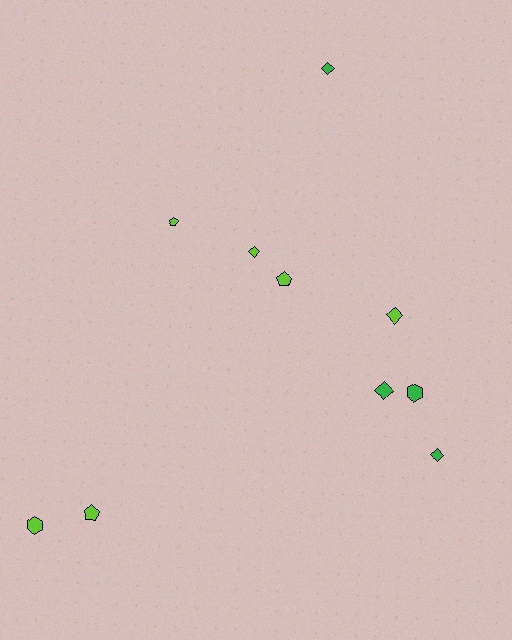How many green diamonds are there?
There are 3 green diamonds.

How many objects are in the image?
There are 10 objects.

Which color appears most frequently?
Lime, with 6 objects.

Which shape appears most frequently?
Diamond, with 5 objects.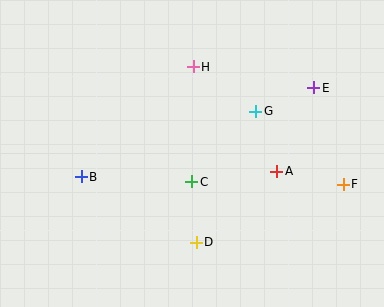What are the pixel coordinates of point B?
Point B is at (81, 177).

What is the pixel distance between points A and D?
The distance between A and D is 107 pixels.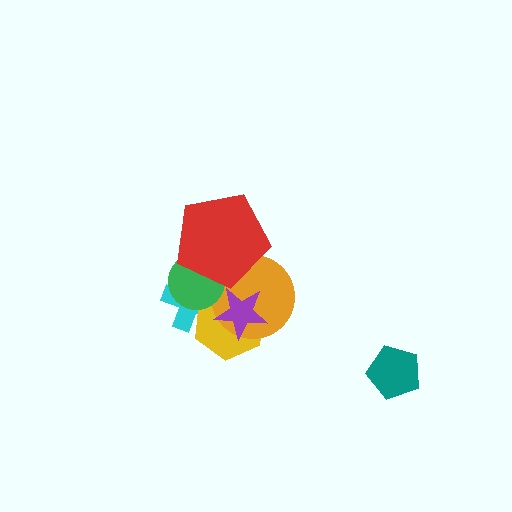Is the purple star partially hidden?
No, no other shape covers it.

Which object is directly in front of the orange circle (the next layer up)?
The green circle is directly in front of the orange circle.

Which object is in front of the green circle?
The red pentagon is in front of the green circle.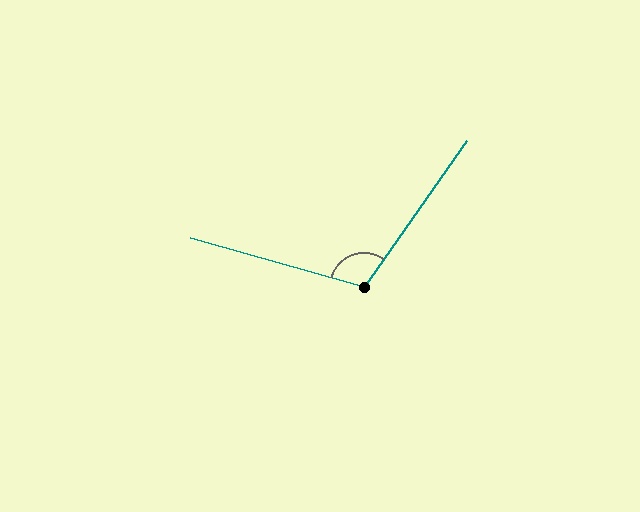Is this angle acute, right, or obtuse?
It is obtuse.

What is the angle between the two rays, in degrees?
Approximately 109 degrees.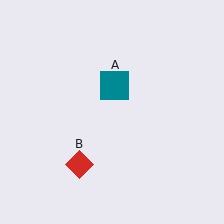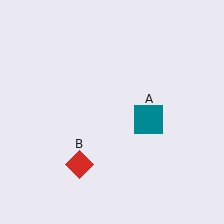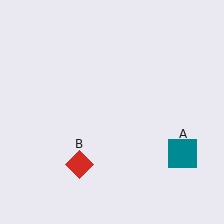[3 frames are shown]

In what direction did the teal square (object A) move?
The teal square (object A) moved down and to the right.